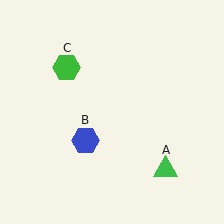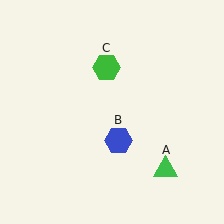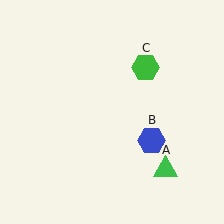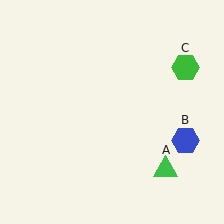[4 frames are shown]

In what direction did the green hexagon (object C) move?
The green hexagon (object C) moved right.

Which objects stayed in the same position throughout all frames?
Green triangle (object A) remained stationary.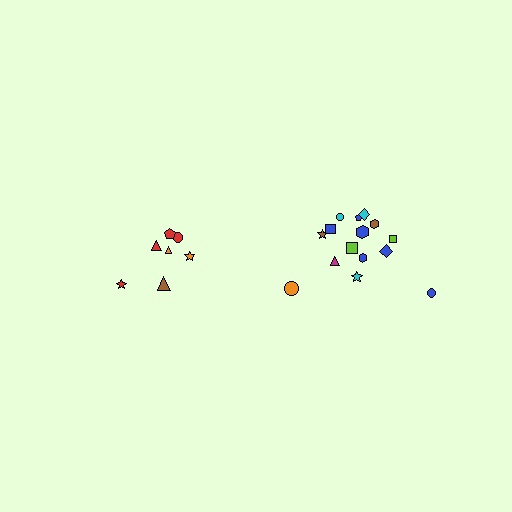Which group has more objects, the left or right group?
The right group.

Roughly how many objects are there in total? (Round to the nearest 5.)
Roughly 20 objects in total.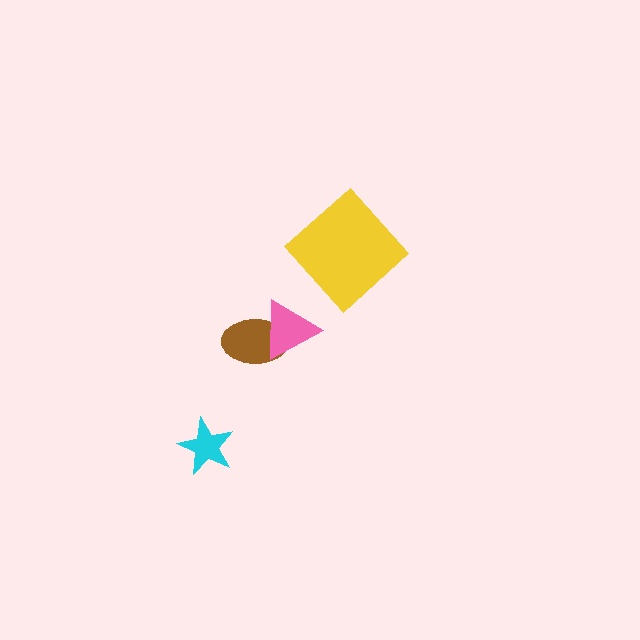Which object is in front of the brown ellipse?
The pink triangle is in front of the brown ellipse.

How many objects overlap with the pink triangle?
1 object overlaps with the pink triangle.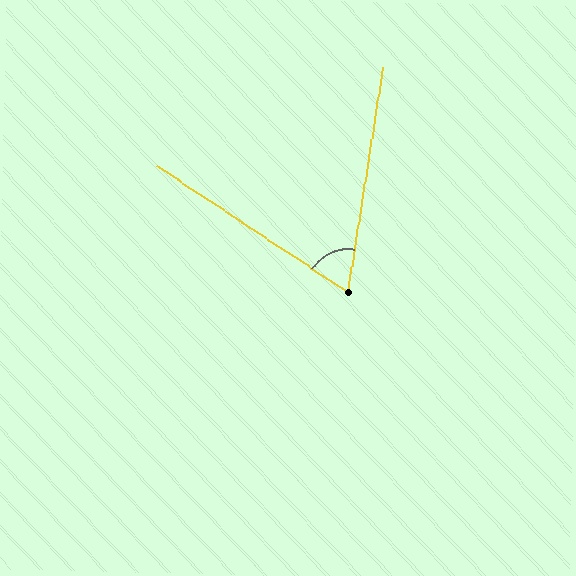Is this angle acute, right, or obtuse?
It is acute.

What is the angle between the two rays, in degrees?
Approximately 66 degrees.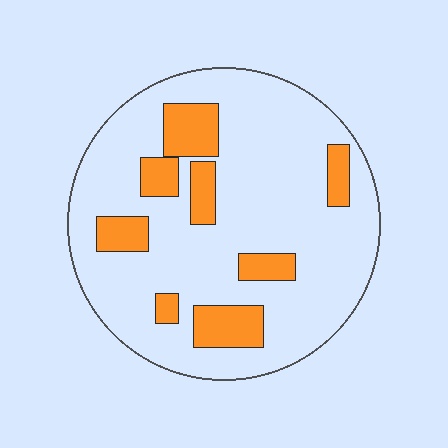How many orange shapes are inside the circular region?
8.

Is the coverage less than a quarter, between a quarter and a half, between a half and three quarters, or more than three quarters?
Less than a quarter.